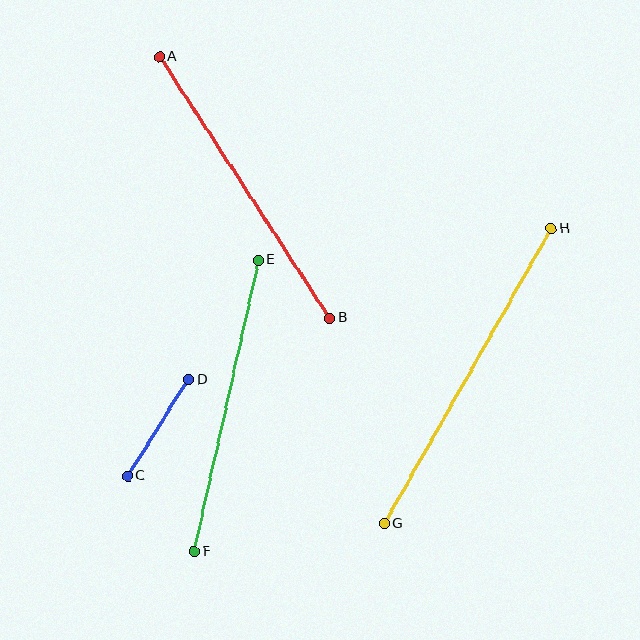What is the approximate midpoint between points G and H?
The midpoint is at approximately (468, 376) pixels.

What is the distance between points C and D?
The distance is approximately 114 pixels.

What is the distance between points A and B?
The distance is approximately 312 pixels.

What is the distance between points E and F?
The distance is approximately 298 pixels.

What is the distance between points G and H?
The distance is approximately 339 pixels.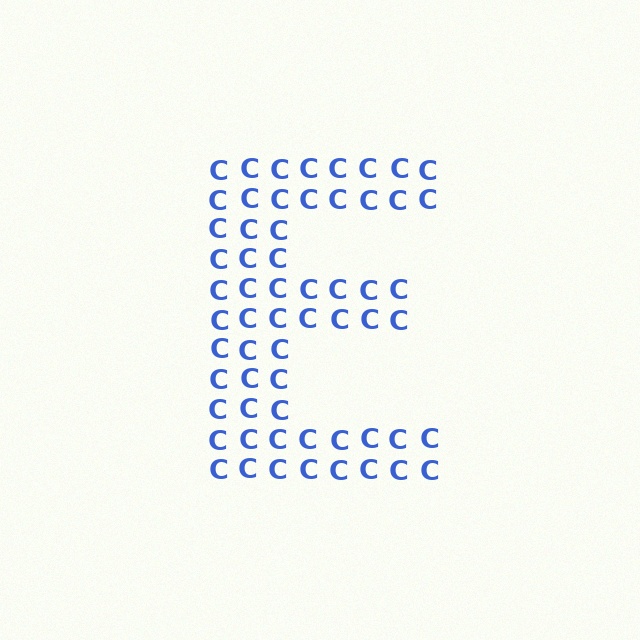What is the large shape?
The large shape is the letter E.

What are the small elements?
The small elements are letter C's.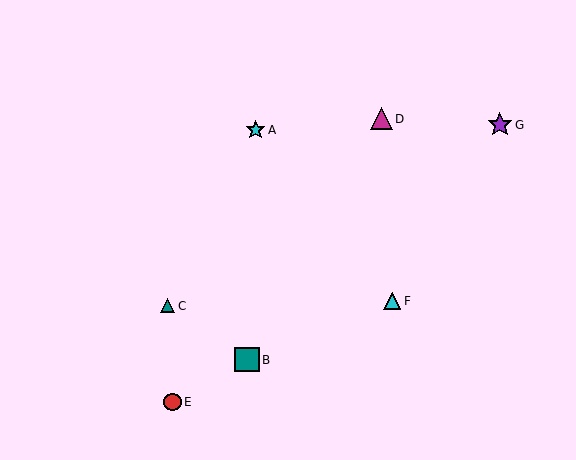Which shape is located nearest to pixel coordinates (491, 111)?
The purple star (labeled G) at (500, 125) is nearest to that location.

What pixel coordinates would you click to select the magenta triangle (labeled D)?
Click at (381, 119) to select the magenta triangle D.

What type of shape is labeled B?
Shape B is a teal square.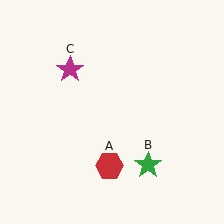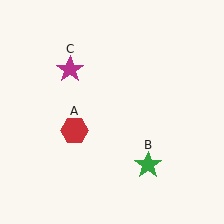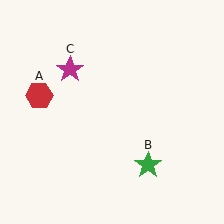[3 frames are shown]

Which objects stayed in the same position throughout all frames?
Green star (object B) and magenta star (object C) remained stationary.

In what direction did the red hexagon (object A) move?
The red hexagon (object A) moved up and to the left.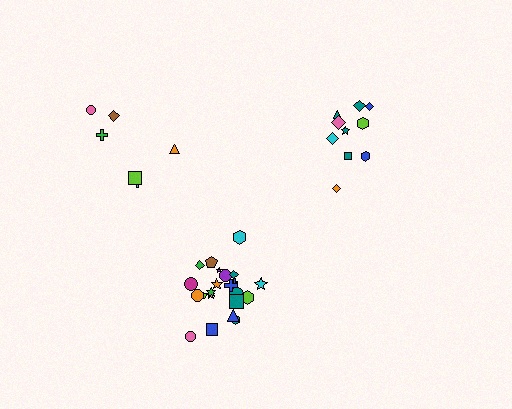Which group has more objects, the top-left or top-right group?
The top-right group.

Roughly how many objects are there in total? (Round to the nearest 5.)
Roughly 40 objects in total.